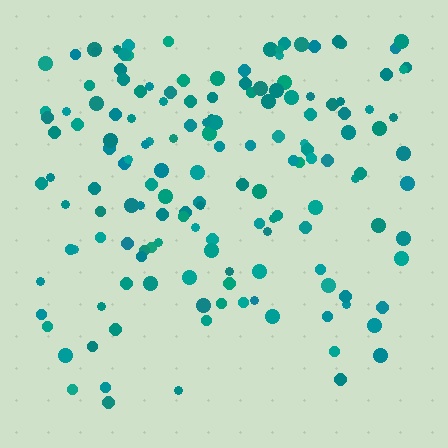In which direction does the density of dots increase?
From bottom to top, with the top side densest.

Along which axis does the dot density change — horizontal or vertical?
Vertical.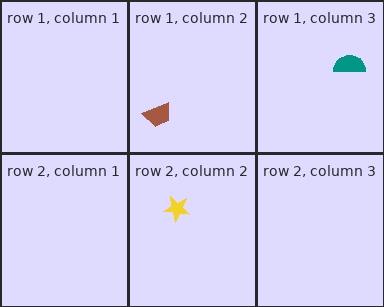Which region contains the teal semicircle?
The row 1, column 3 region.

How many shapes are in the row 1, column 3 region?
1.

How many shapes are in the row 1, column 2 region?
1.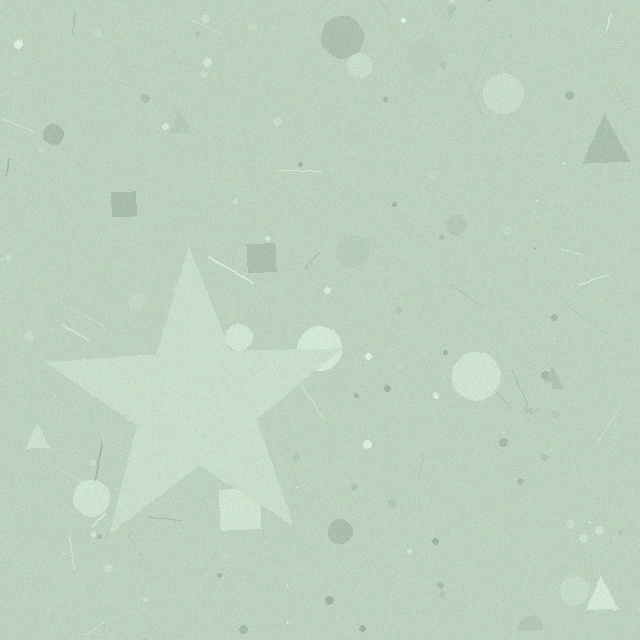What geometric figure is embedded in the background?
A star is embedded in the background.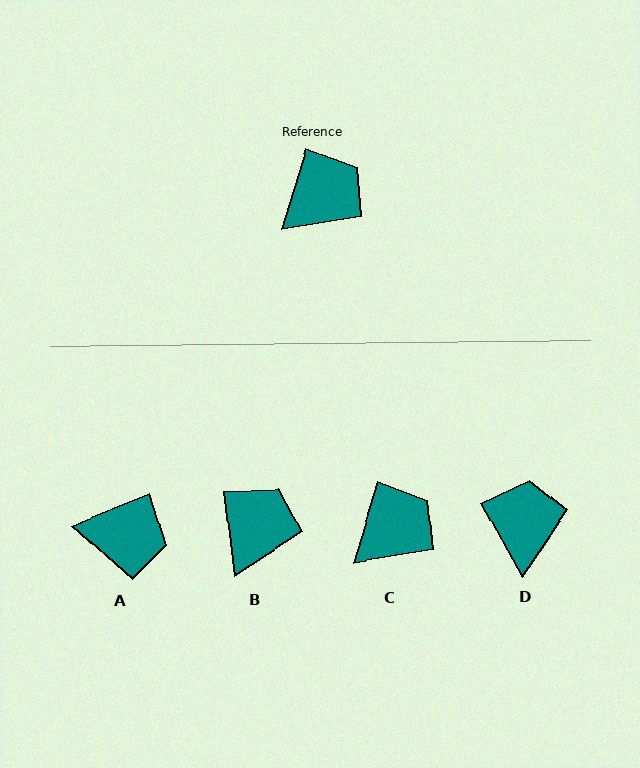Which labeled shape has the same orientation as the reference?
C.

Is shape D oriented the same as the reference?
No, it is off by about 46 degrees.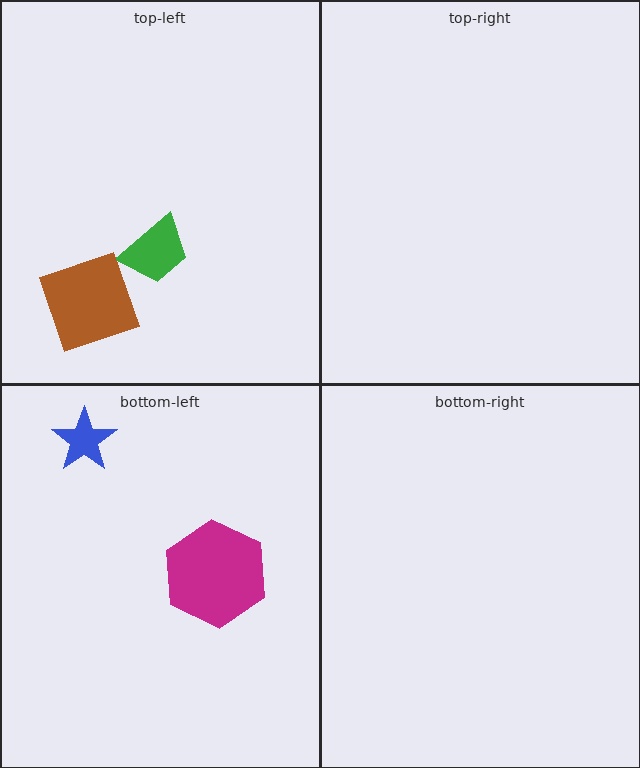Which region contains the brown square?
The top-left region.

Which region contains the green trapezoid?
The top-left region.